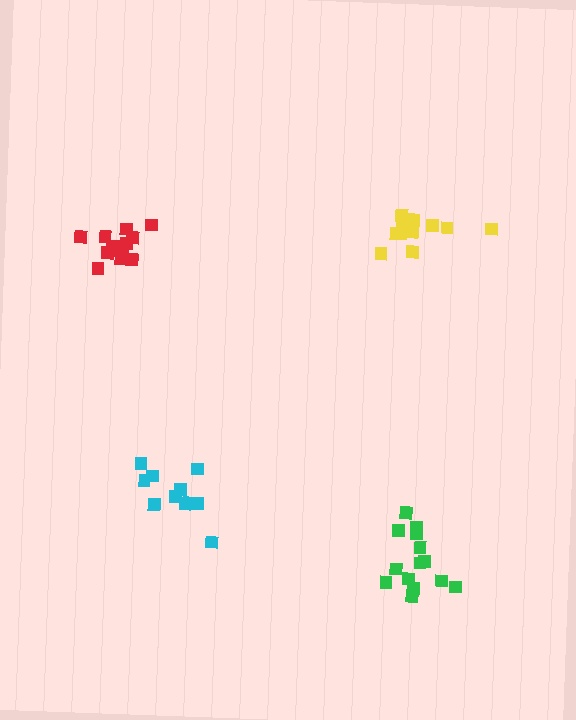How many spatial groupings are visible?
There are 4 spatial groupings.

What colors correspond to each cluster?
The clusters are colored: green, yellow, cyan, red.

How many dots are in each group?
Group 1: 14 dots, Group 2: 11 dots, Group 3: 11 dots, Group 4: 13 dots (49 total).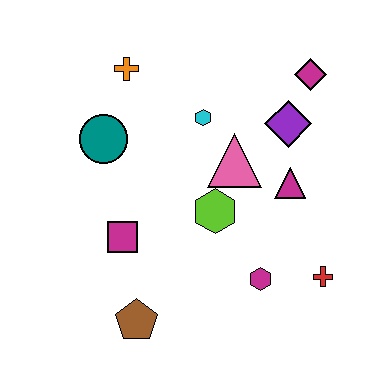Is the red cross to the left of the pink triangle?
No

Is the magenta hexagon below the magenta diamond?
Yes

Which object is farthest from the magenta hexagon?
The orange cross is farthest from the magenta hexagon.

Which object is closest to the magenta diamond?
The purple diamond is closest to the magenta diamond.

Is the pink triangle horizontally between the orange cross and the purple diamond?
Yes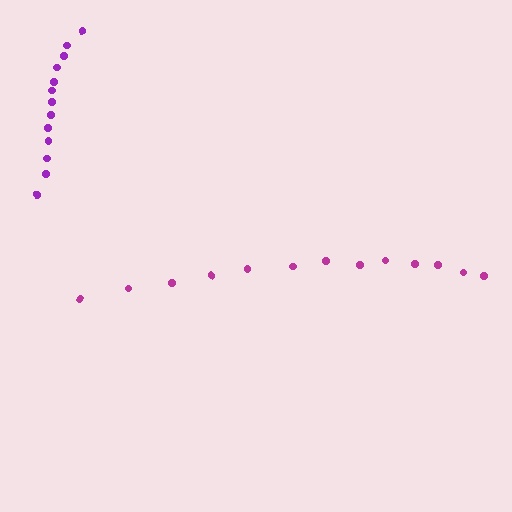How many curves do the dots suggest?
There are 2 distinct paths.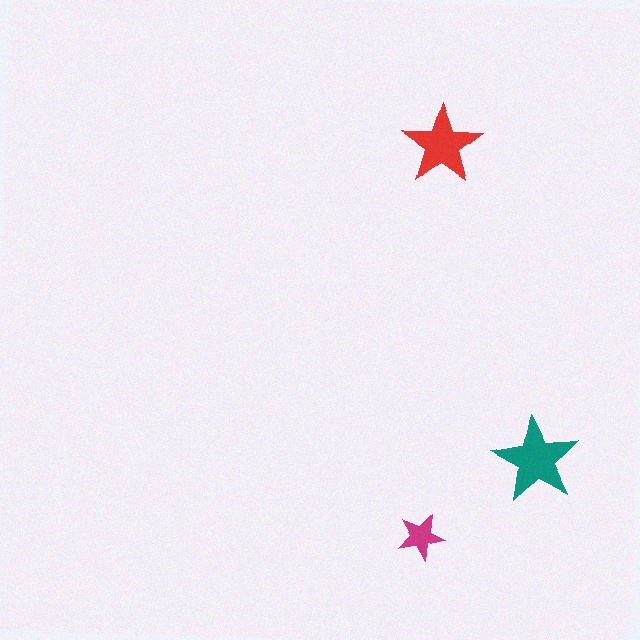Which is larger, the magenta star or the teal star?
The teal one.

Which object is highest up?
The red star is topmost.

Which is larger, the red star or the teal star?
The teal one.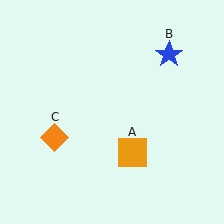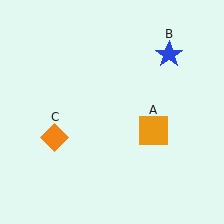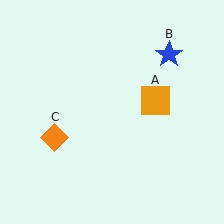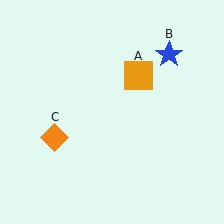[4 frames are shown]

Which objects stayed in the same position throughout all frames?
Blue star (object B) and orange diamond (object C) remained stationary.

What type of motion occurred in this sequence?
The orange square (object A) rotated counterclockwise around the center of the scene.